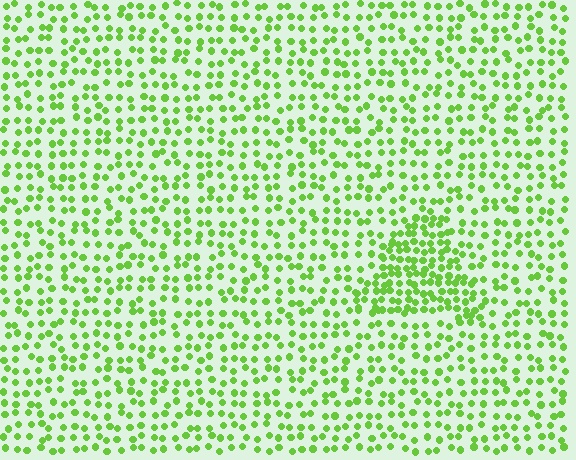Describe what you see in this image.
The image contains small lime elements arranged at two different densities. A triangle-shaped region is visible where the elements are more densely packed than the surrounding area.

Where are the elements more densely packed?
The elements are more densely packed inside the triangle boundary.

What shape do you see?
I see a triangle.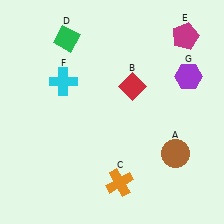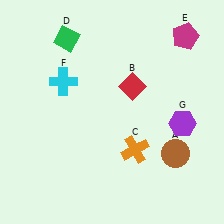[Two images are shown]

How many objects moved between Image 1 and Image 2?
2 objects moved between the two images.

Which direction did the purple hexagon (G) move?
The purple hexagon (G) moved down.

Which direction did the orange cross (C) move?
The orange cross (C) moved up.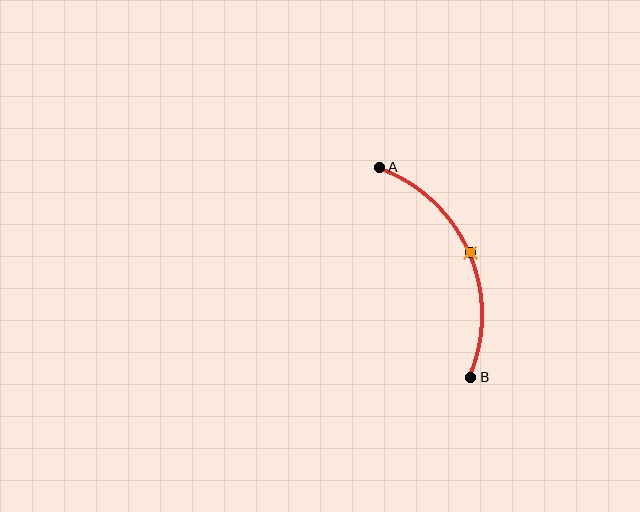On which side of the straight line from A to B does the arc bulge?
The arc bulges to the right of the straight line connecting A and B.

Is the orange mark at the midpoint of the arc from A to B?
Yes. The orange mark lies on the arc at equal arc-length from both A and B — it is the arc midpoint.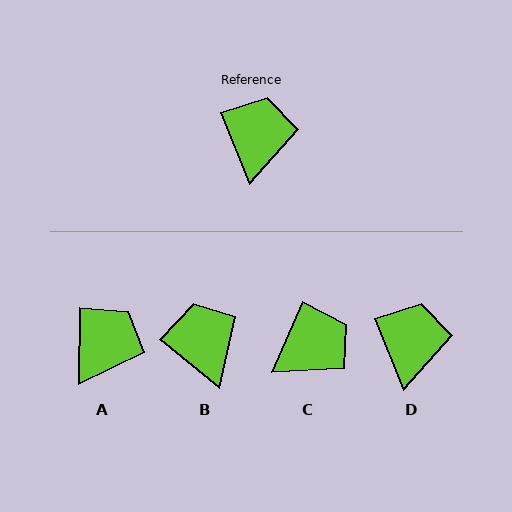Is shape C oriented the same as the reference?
No, it is off by about 45 degrees.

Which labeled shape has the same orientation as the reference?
D.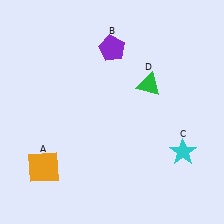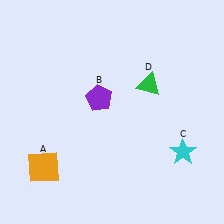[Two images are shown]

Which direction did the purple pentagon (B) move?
The purple pentagon (B) moved down.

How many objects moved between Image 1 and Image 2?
1 object moved between the two images.